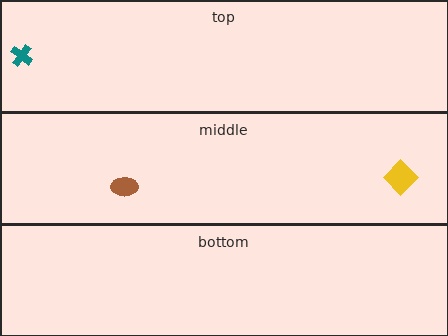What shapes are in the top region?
The teal cross.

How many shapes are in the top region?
1.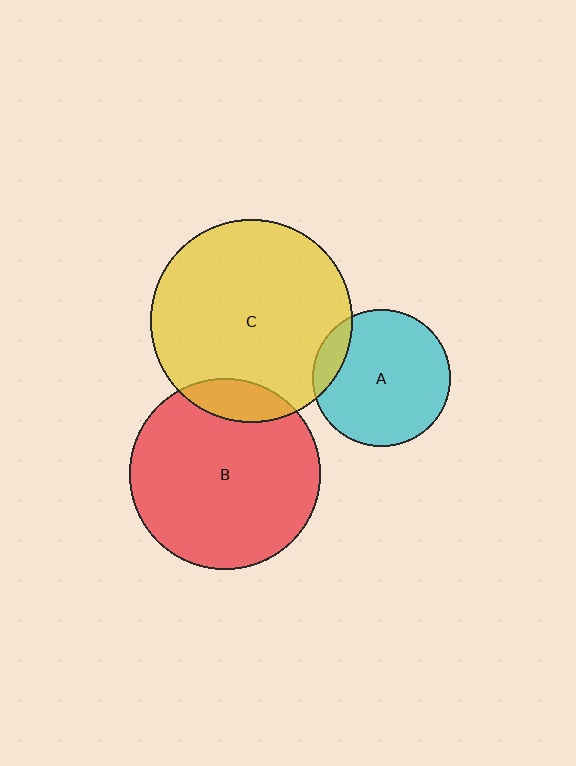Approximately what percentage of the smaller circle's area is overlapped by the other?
Approximately 10%.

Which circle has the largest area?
Circle C (yellow).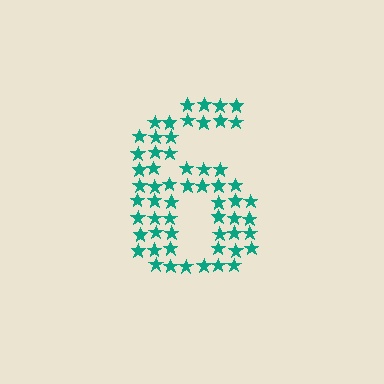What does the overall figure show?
The overall figure shows the digit 6.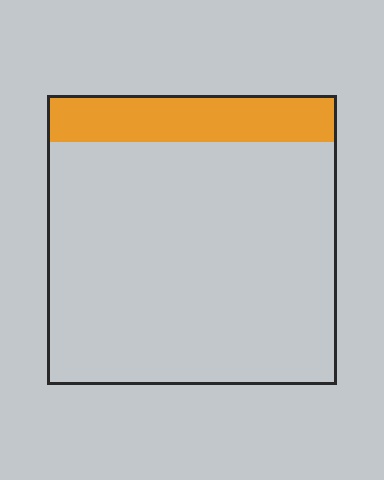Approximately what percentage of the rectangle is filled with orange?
Approximately 15%.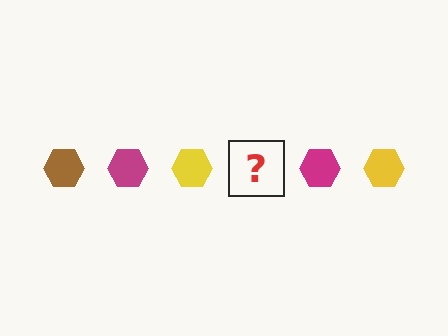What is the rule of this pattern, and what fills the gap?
The rule is that the pattern cycles through brown, magenta, yellow hexagons. The gap should be filled with a brown hexagon.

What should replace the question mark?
The question mark should be replaced with a brown hexagon.